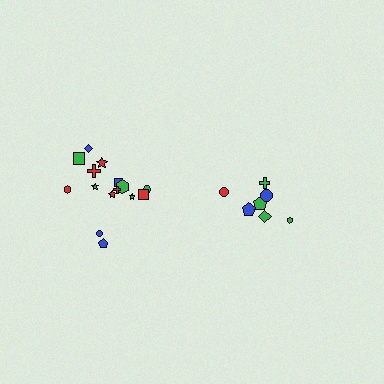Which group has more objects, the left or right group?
The left group.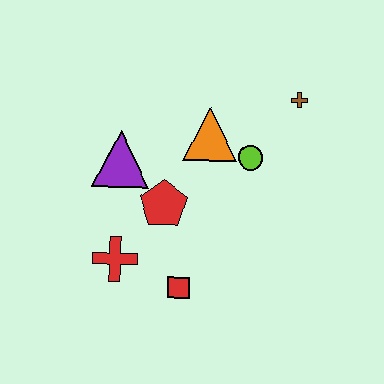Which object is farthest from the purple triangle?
The brown cross is farthest from the purple triangle.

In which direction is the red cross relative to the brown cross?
The red cross is to the left of the brown cross.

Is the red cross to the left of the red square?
Yes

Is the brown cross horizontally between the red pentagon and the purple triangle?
No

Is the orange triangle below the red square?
No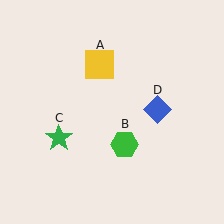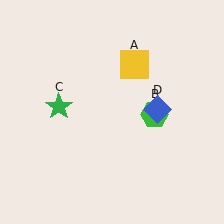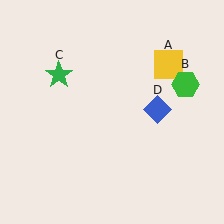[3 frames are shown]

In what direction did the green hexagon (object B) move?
The green hexagon (object B) moved up and to the right.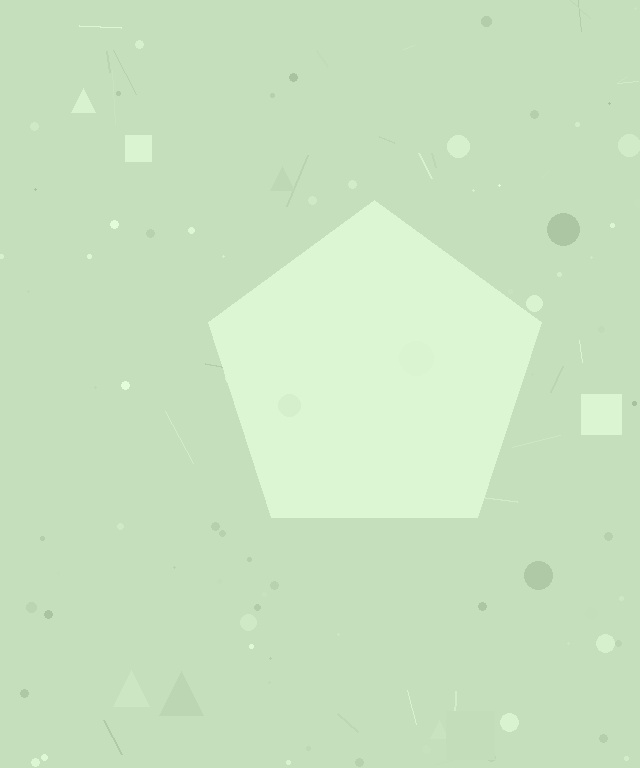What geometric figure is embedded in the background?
A pentagon is embedded in the background.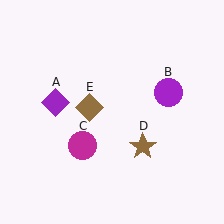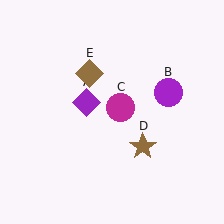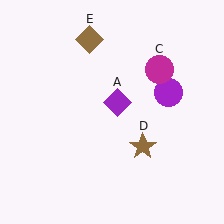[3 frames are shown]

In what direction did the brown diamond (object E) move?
The brown diamond (object E) moved up.